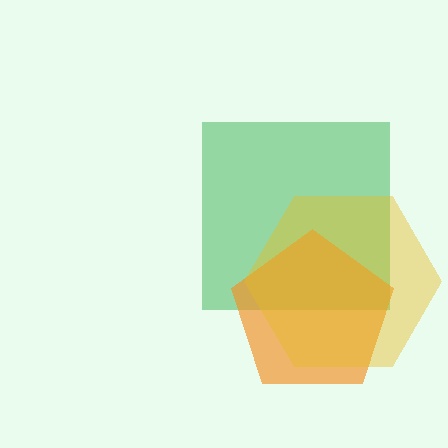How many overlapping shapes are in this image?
There are 3 overlapping shapes in the image.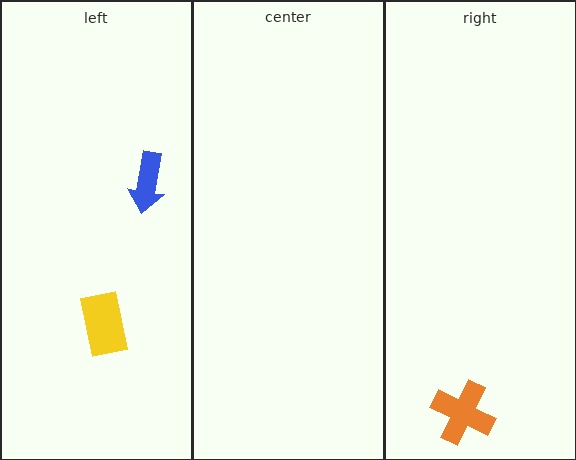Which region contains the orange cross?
The right region.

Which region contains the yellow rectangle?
The left region.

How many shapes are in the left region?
2.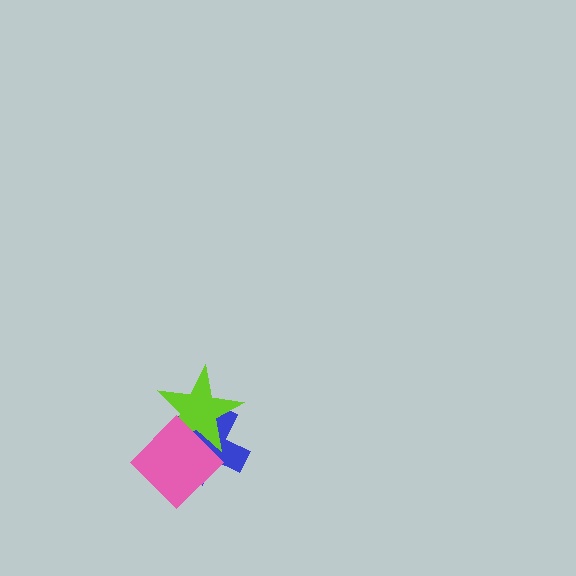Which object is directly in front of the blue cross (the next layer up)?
The lime star is directly in front of the blue cross.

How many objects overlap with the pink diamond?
2 objects overlap with the pink diamond.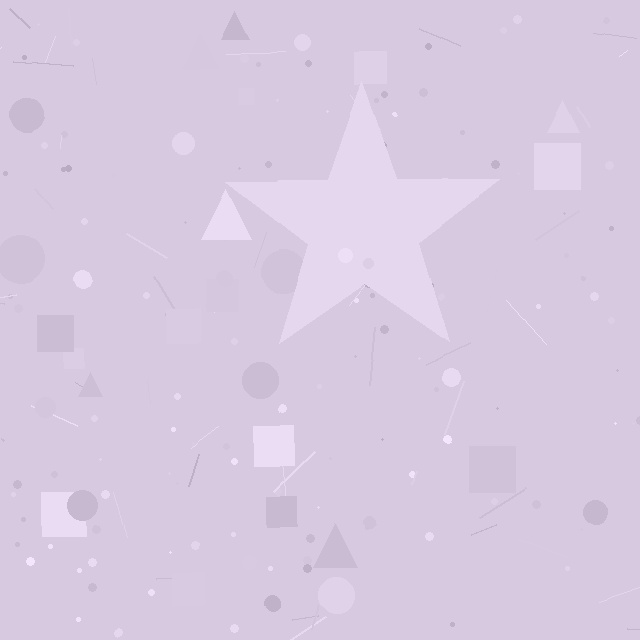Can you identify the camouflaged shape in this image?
The camouflaged shape is a star.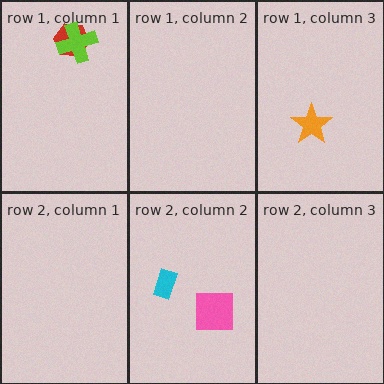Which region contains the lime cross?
The row 1, column 1 region.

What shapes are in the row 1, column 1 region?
The red hexagon, the lime cross.